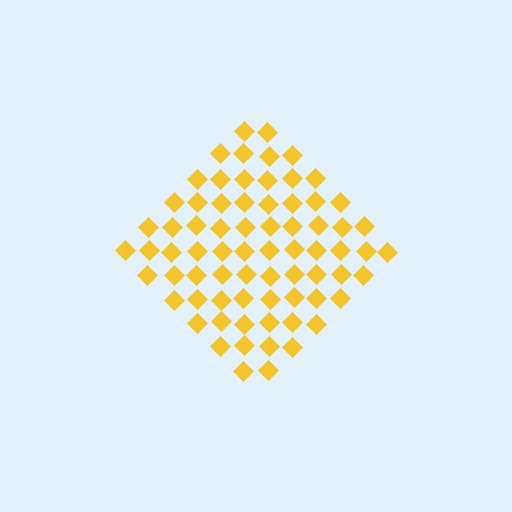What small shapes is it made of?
It is made of small diamonds.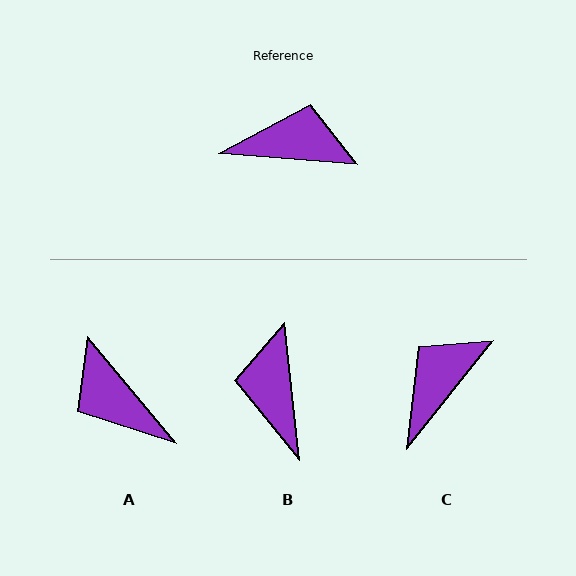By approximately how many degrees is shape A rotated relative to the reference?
Approximately 134 degrees counter-clockwise.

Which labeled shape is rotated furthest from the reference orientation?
A, about 134 degrees away.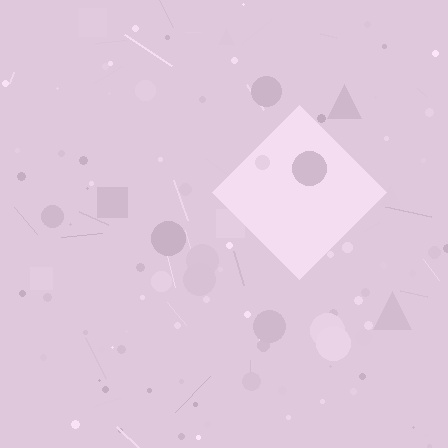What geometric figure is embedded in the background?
A diamond is embedded in the background.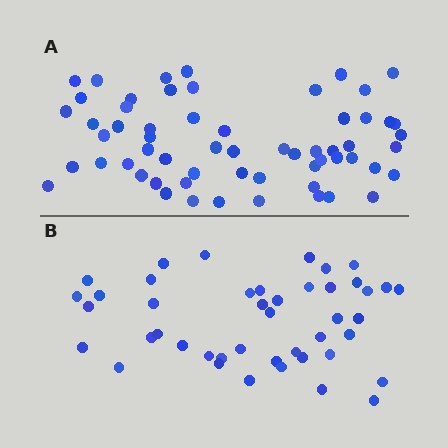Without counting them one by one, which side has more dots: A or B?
Region A (the top region) has more dots.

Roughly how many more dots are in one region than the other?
Region A has approximately 15 more dots than region B.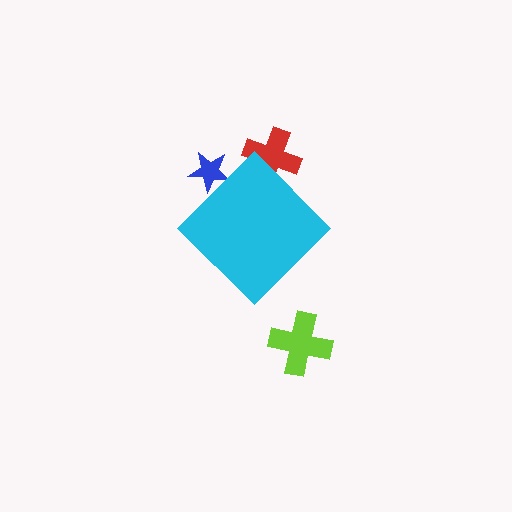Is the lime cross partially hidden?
No, the lime cross is fully visible.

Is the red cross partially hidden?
Yes, the red cross is partially hidden behind the cyan diamond.